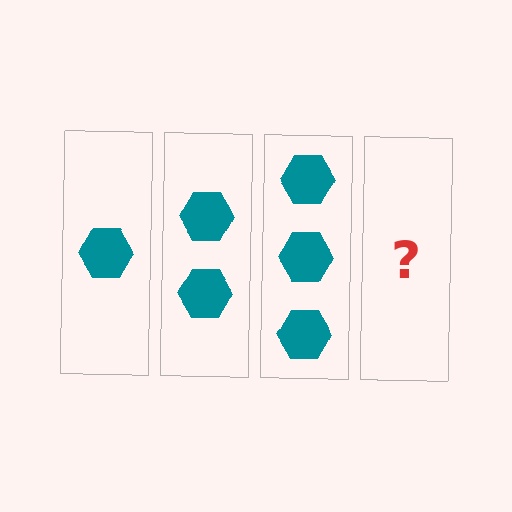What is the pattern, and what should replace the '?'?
The pattern is that each step adds one more hexagon. The '?' should be 4 hexagons.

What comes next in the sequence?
The next element should be 4 hexagons.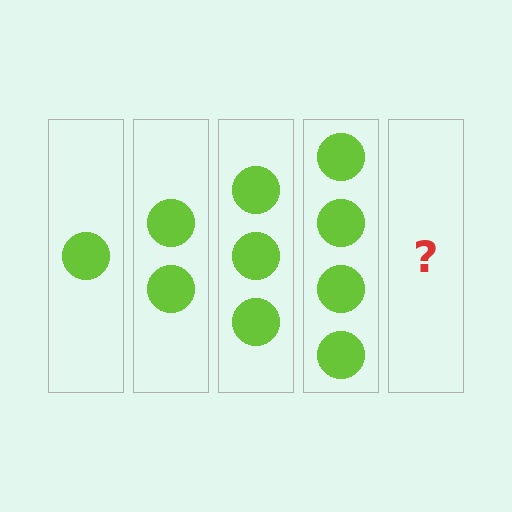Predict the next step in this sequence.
The next step is 5 circles.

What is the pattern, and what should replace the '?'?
The pattern is that each step adds one more circle. The '?' should be 5 circles.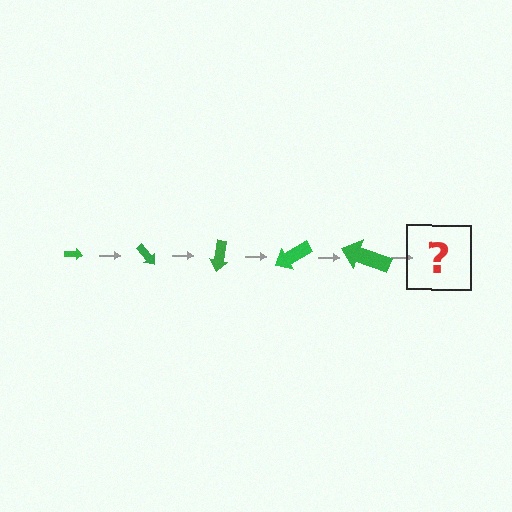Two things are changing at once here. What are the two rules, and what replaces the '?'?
The two rules are that the arrow grows larger each step and it rotates 50 degrees each step. The '?' should be an arrow, larger than the previous one and rotated 250 degrees from the start.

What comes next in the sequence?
The next element should be an arrow, larger than the previous one and rotated 250 degrees from the start.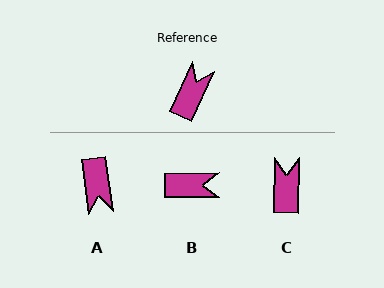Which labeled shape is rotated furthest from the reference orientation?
A, about 148 degrees away.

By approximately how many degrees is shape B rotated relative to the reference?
Approximately 65 degrees clockwise.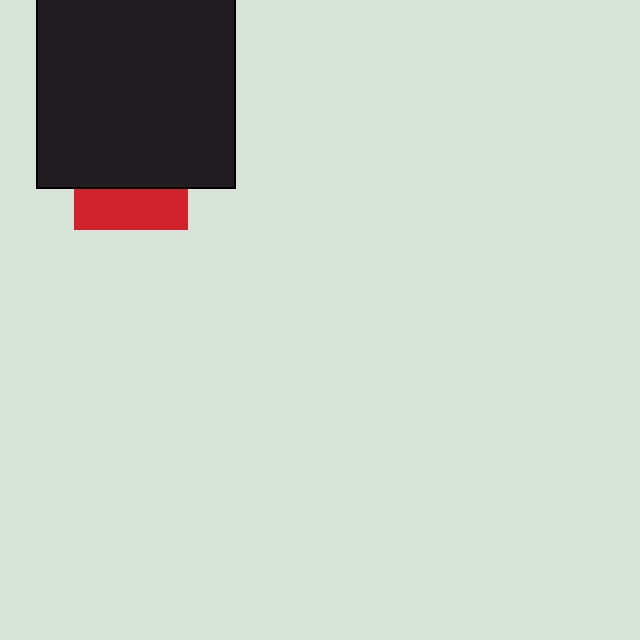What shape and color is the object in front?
The object in front is a black square.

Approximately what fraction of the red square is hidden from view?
Roughly 65% of the red square is hidden behind the black square.